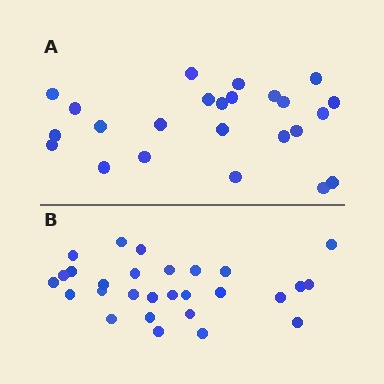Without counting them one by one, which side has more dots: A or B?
Region B (the bottom region) has more dots.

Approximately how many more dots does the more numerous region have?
Region B has about 4 more dots than region A.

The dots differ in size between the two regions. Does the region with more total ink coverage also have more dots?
No. Region A has more total ink coverage because its dots are larger, but region B actually contains more individual dots. Total area can be misleading — the number of items is what matters here.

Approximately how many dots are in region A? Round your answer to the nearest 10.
About 20 dots. (The exact count is 24, which rounds to 20.)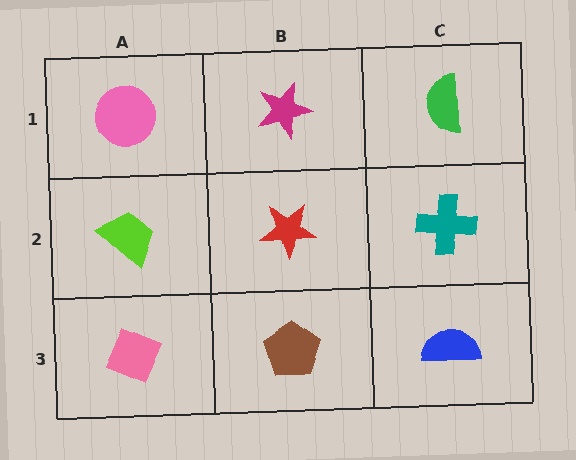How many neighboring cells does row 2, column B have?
4.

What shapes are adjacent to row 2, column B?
A magenta star (row 1, column B), a brown pentagon (row 3, column B), a lime trapezoid (row 2, column A), a teal cross (row 2, column C).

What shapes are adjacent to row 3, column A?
A lime trapezoid (row 2, column A), a brown pentagon (row 3, column B).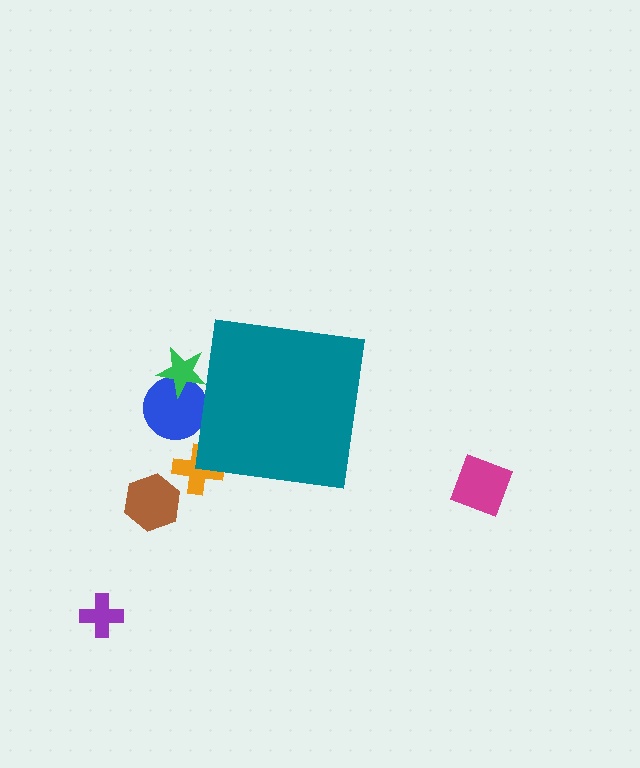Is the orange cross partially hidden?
Yes, the orange cross is partially hidden behind the teal square.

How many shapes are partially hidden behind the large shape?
3 shapes are partially hidden.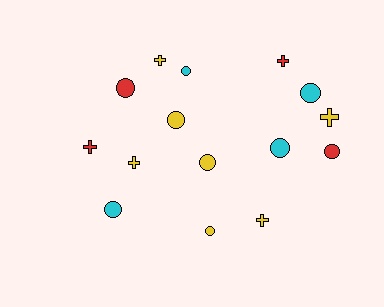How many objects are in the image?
There are 15 objects.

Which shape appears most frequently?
Circle, with 9 objects.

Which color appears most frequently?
Yellow, with 7 objects.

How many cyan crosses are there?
There are no cyan crosses.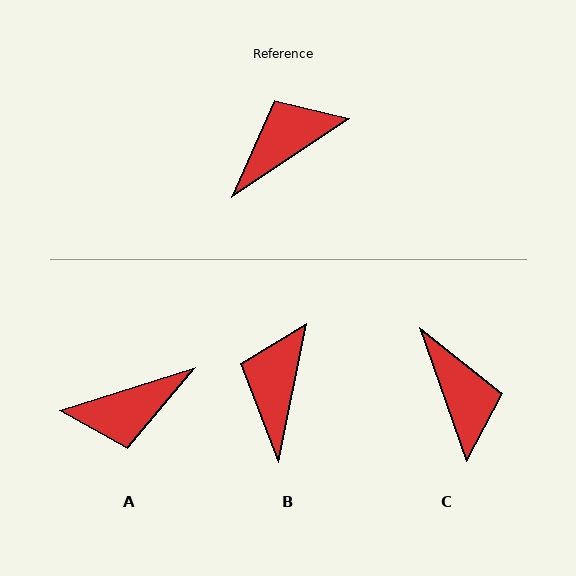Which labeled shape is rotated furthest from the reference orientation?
A, about 163 degrees away.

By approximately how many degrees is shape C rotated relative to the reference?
Approximately 105 degrees clockwise.